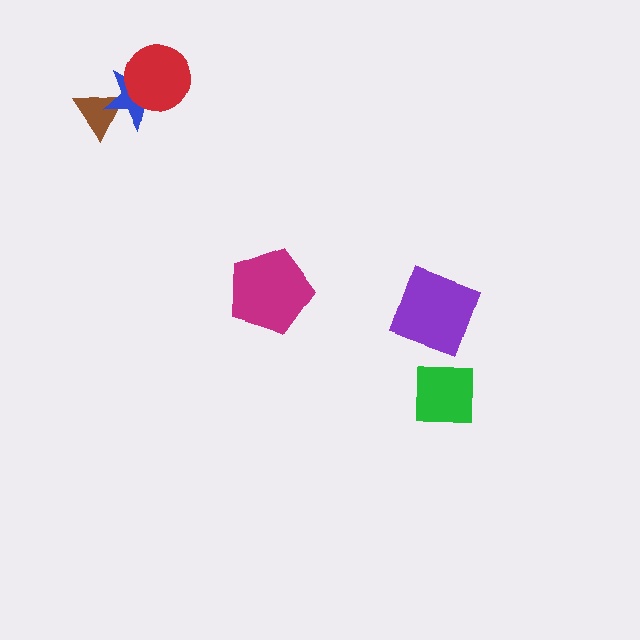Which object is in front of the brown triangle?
The blue star is in front of the brown triangle.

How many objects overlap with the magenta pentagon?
0 objects overlap with the magenta pentagon.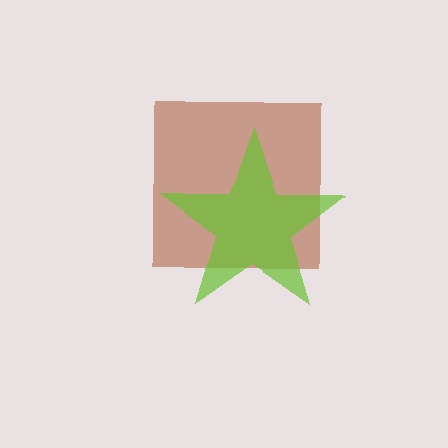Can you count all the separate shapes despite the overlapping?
Yes, there are 2 separate shapes.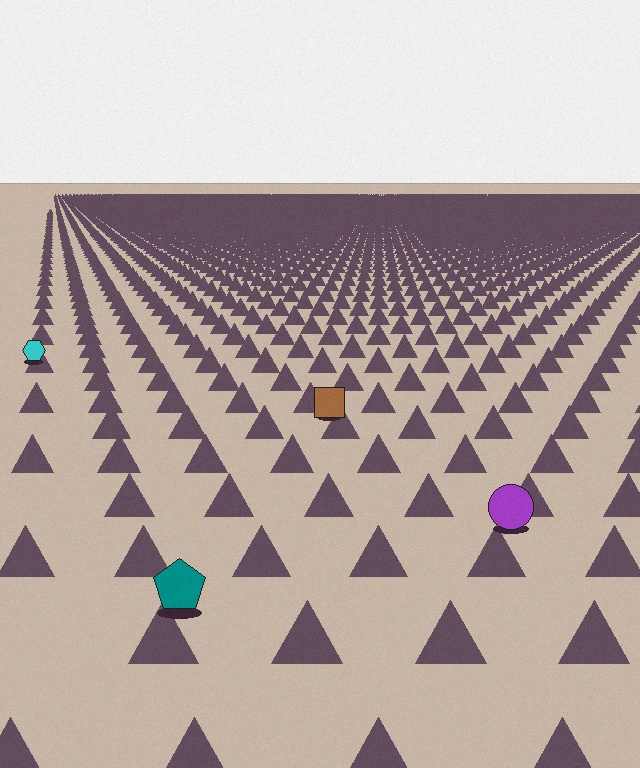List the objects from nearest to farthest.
From nearest to farthest: the teal pentagon, the purple circle, the brown square, the cyan hexagon.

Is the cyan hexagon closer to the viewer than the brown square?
No. The brown square is closer — you can tell from the texture gradient: the ground texture is coarser near it.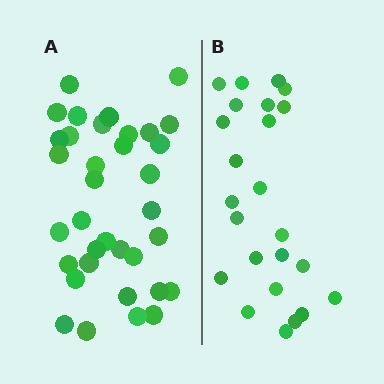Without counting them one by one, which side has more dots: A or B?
Region A (the left region) has more dots.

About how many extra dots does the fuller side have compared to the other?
Region A has roughly 12 or so more dots than region B.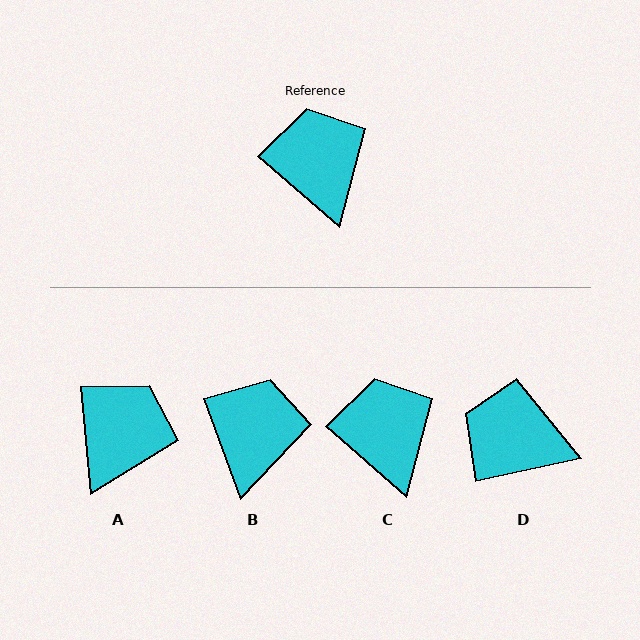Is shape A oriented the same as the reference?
No, it is off by about 44 degrees.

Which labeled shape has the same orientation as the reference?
C.